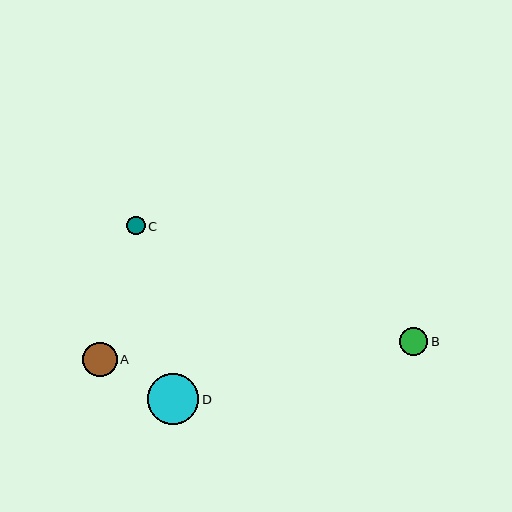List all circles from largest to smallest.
From largest to smallest: D, A, B, C.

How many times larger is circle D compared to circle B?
Circle D is approximately 1.8 times the size of circle B.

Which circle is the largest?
Circle D is the largest with a size of approximately 51 pixels.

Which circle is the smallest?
Circle C is the smallest with a size of approximately 18 pixels.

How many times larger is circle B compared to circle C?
Circle B is approximately 1.5 times the size of circle C.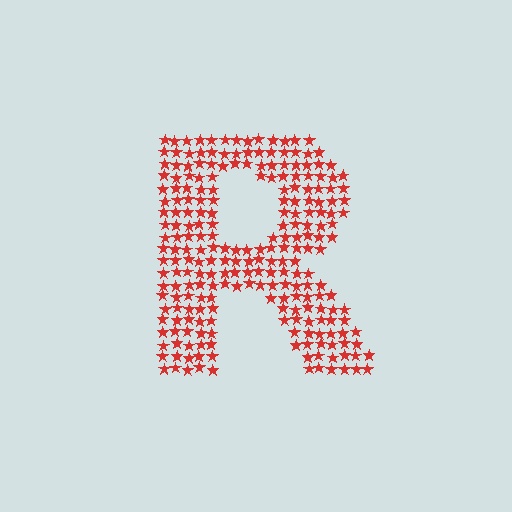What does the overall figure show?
The overall figure shows the letter R.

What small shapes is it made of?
It is made of small stars.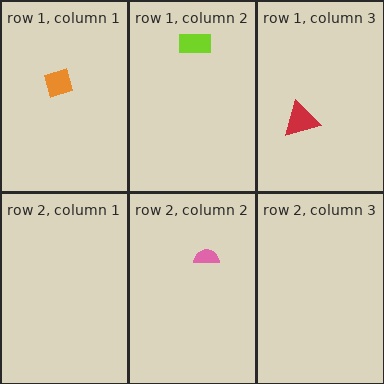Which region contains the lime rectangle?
The row 1, column 2 region.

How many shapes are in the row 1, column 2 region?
1.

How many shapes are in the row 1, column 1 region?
1.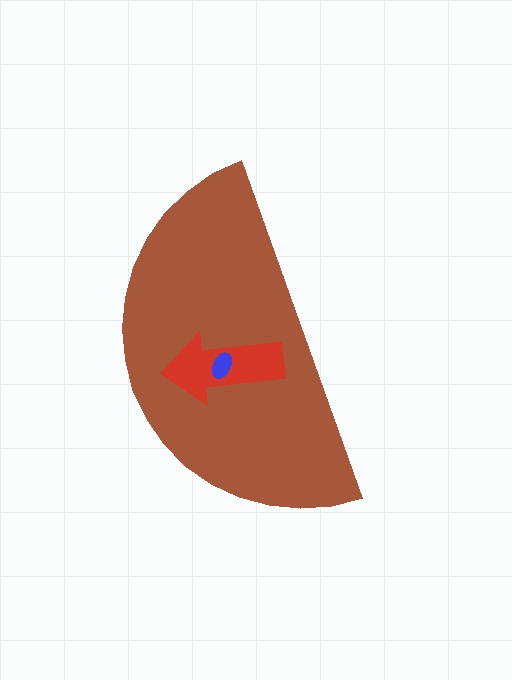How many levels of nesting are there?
3.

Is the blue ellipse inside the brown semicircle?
Yes.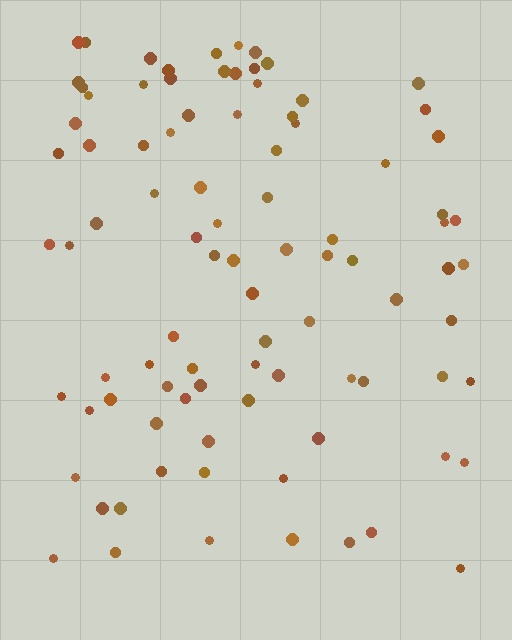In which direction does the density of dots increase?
From bottom to top, with the top side densest.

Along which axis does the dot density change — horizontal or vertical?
Vertical.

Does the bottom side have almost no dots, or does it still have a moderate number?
Still a moderate number, just noticeably fewer than the top.